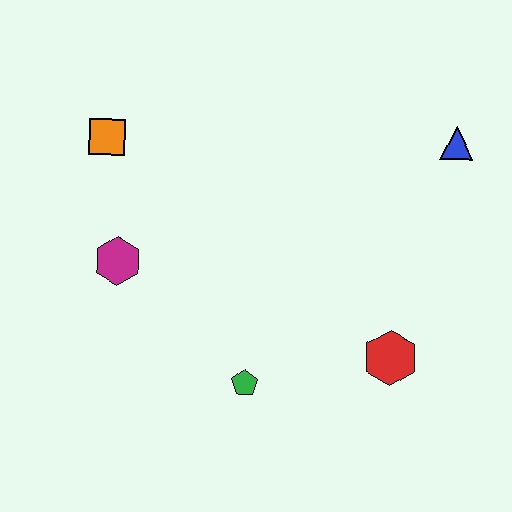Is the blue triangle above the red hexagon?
Yes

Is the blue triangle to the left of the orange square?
No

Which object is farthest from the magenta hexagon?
The blue triangle is farthest from the magenta hexagon.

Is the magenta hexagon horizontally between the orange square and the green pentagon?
Yes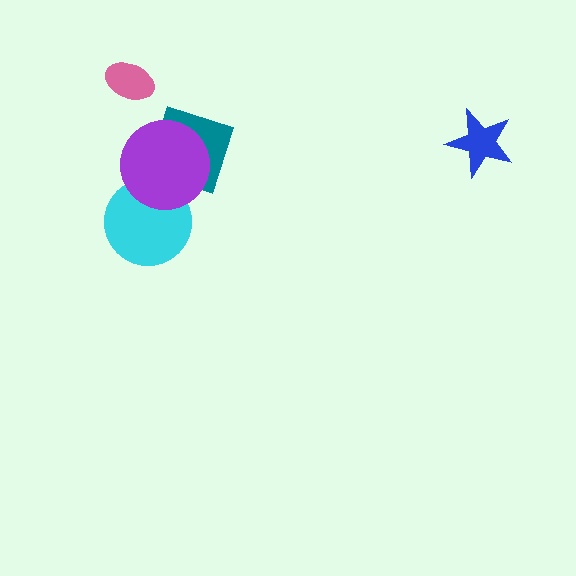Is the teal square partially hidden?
Yes, it is partially covered by another shape.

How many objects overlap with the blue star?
0 objects overlap with the blue star.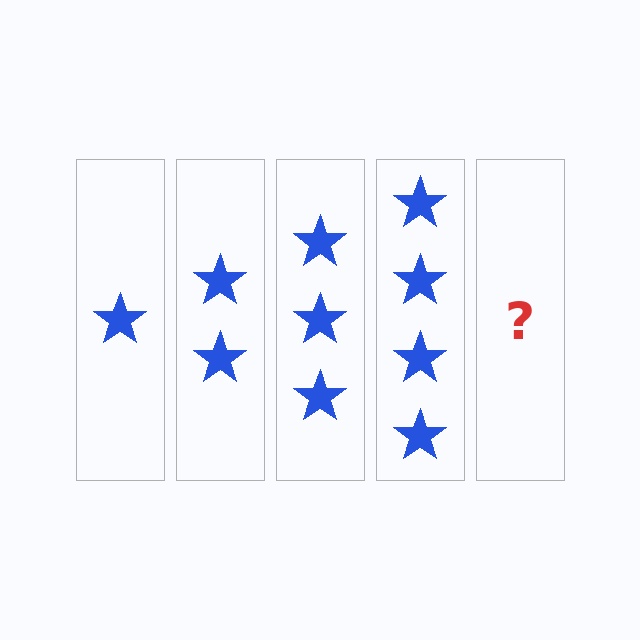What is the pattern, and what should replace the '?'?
The pattern is that each step adds one more star. The '?' should be 5 stars.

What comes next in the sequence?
The next element should be 5 stars.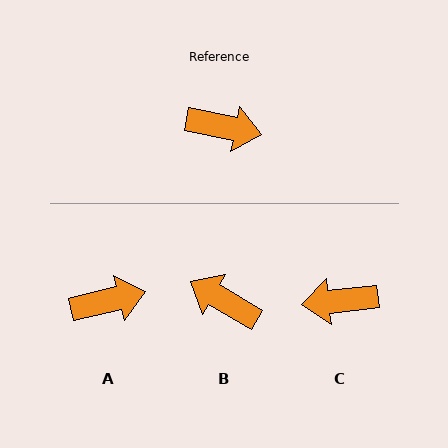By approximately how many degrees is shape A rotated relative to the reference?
Approximately 25 degrees counter-clockwise.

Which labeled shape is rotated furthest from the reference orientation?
C, about 163 degrees away.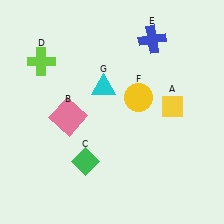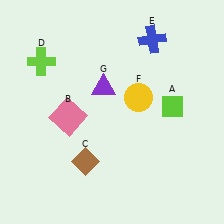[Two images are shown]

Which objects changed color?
A changed from yellow to lime. C changed from green to brown. G changed from cyan to purple.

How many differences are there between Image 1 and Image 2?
There are 3 differences between the two images.